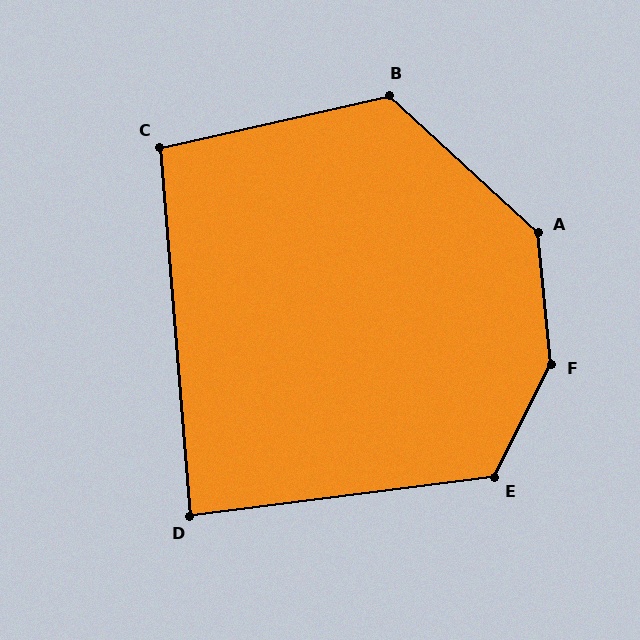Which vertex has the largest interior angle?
F, at approximately 148 degrees.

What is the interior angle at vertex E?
Approximately 124 degrees (obtuse).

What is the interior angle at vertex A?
Approximately 138 degrees (obtuse).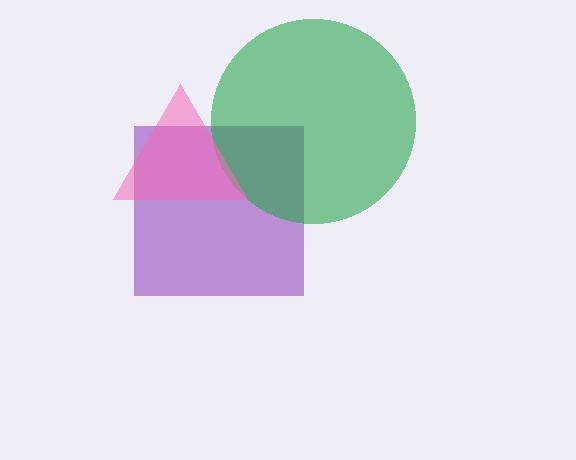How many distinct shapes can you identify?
There are 3 distinct shapes: a purple square, a green circle, a pink triangle.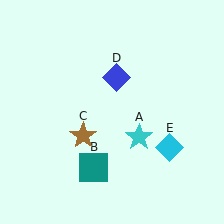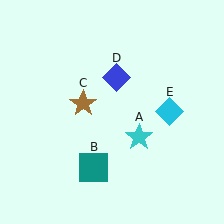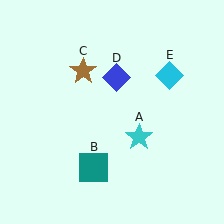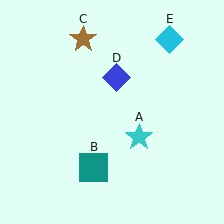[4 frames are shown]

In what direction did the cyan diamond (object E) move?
The cyan diamond (object E) moved up.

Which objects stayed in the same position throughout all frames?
Cyan star (object A) and teal square (object B) and blue diamond (object D) remained stationary.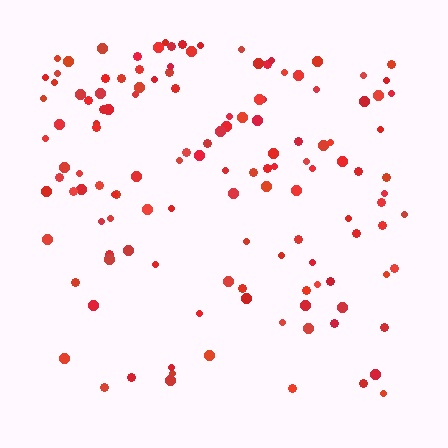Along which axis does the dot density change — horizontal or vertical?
Vertical.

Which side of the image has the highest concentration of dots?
The top.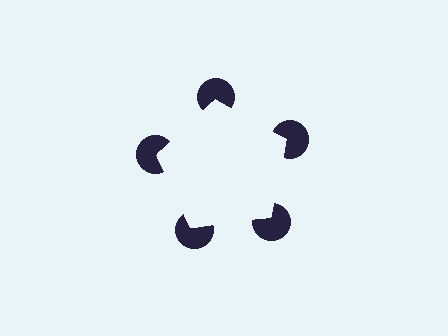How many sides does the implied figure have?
5 sides.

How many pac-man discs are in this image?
There are 5 — one at each vertex of the illusory pentagon.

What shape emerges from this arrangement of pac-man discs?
An illusory pentagon — its edges are inferred from the aligned wedge cuts in the pac-man discs, not physically drawn.